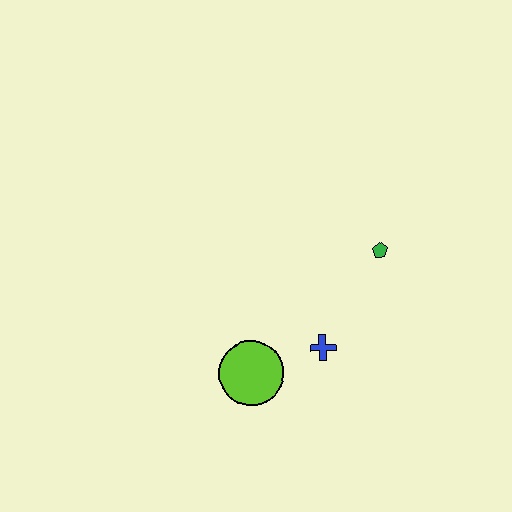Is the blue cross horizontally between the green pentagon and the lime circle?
Yes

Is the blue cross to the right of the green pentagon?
No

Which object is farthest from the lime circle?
The green pentagon is farthest from the lime circle.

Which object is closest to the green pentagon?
The blue cross is closest to the green pentagon.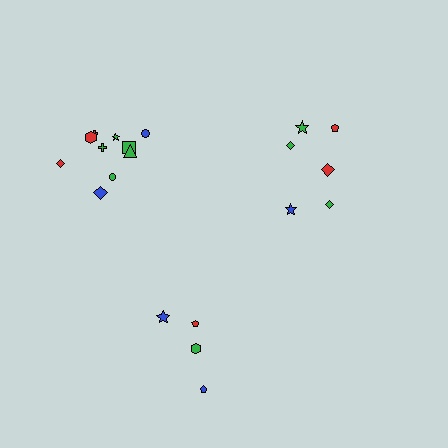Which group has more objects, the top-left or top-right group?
The top-left group.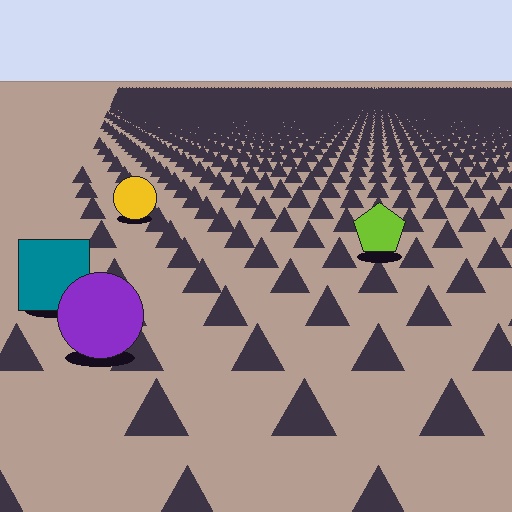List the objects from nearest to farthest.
From nearest to farthest: the purple circle, the teal square, the lime pentagon, the yellow circle.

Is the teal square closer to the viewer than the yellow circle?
Yes. The teal square is closer — you can tell from the texture gradient: the ground texture is coarser near it.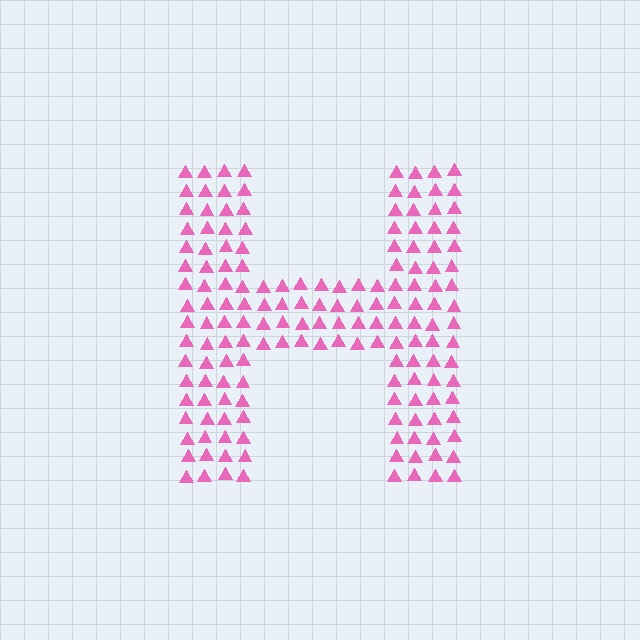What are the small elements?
The small elements are triangles.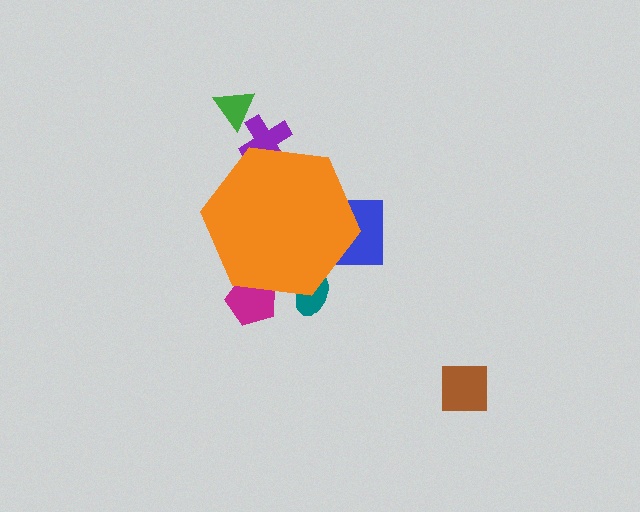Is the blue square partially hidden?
Yes, the blue square is partially hidden behind the orange hexagon.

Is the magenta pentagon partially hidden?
Yes, the magenta pentagon is partially hidden behind the orange hexagon.